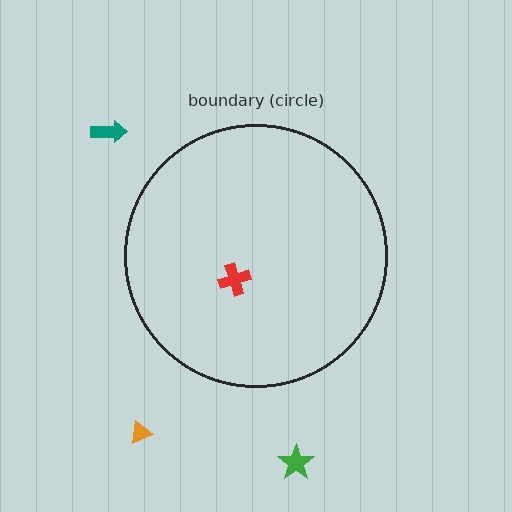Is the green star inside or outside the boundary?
Outside.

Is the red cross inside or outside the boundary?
Inside.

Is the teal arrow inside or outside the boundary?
Outside.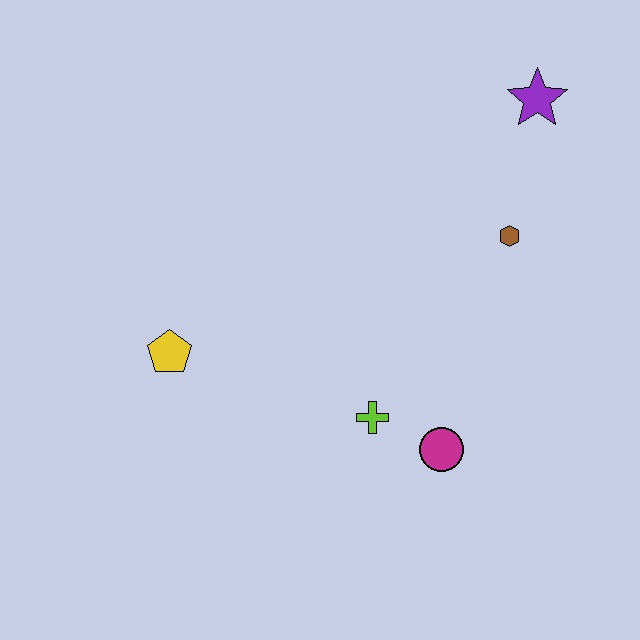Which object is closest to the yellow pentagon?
The lime cross is closest to the yellow pentagon.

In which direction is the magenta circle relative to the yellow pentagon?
The magenta circle is to the right of the yellow pentagon.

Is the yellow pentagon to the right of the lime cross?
No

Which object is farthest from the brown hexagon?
The yellow pentagon is farthest from the brown hexagon.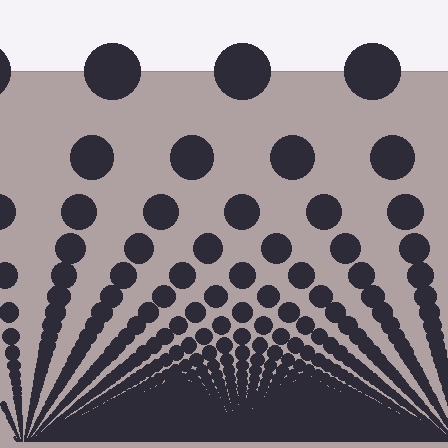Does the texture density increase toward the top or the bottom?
Density increases toward the bottom.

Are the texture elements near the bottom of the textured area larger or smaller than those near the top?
Smaller. The gradient is inverted — elements near the bottom are smaller and denser.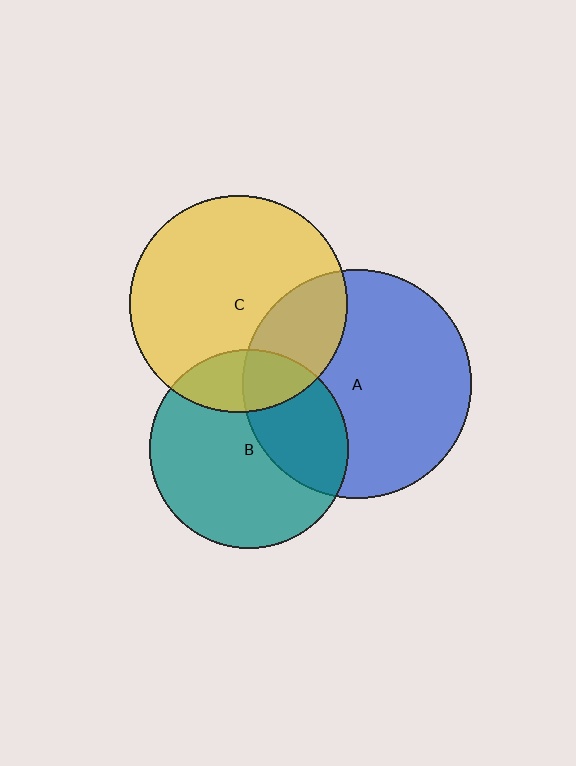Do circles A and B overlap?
Yes.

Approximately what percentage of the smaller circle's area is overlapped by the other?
Approximately 35%.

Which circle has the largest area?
Circle A (blue).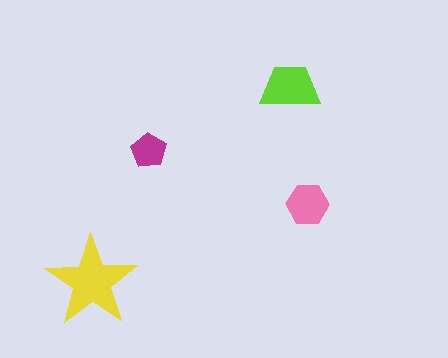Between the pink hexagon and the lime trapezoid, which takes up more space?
The lime trapezoid.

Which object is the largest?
The yellow star.